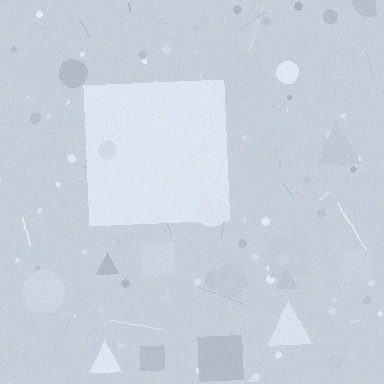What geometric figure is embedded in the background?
A square is embedded in the background.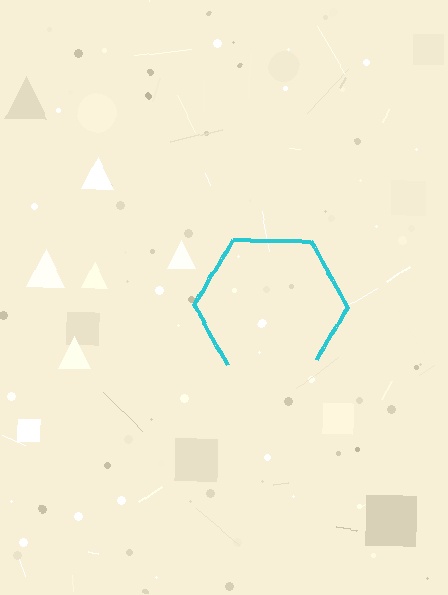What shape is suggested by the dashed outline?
The dashed outline suggests a hexagon.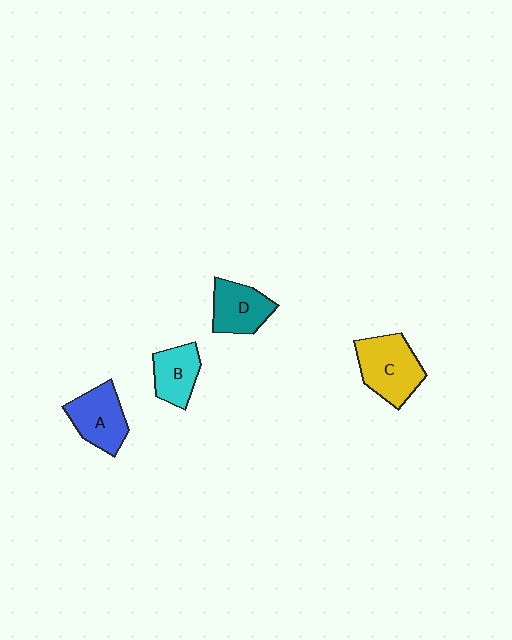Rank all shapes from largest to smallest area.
From largest to smallest: C (yellow), A (blue), D (teal), B (cyan).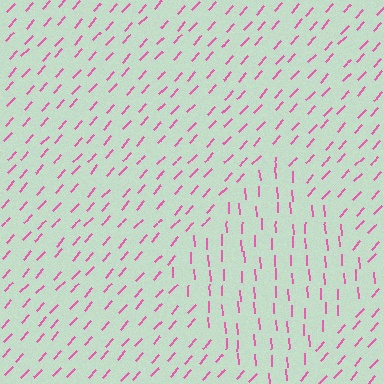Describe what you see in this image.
The image is filled with small pink line segments. A diamond region in the image has lines oriented differently from the surrounding lines, creating a visible texture boundary.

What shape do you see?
I see a diamond.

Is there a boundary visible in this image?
Yes, there is a texture boundary formed by a change in line orientation.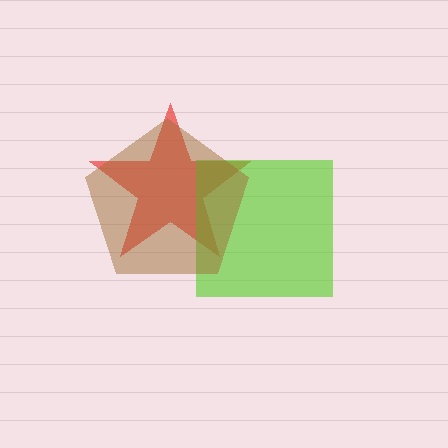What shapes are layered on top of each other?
The layered shapes are: a red star, a lime square, a brown pentagon.